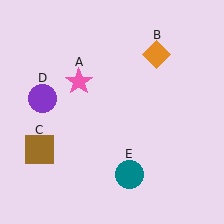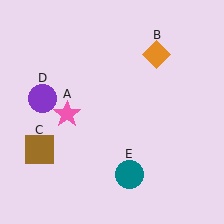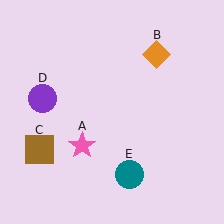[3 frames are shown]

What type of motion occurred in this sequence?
The pink star (object A) rotated counterclockwise around the center of the scene.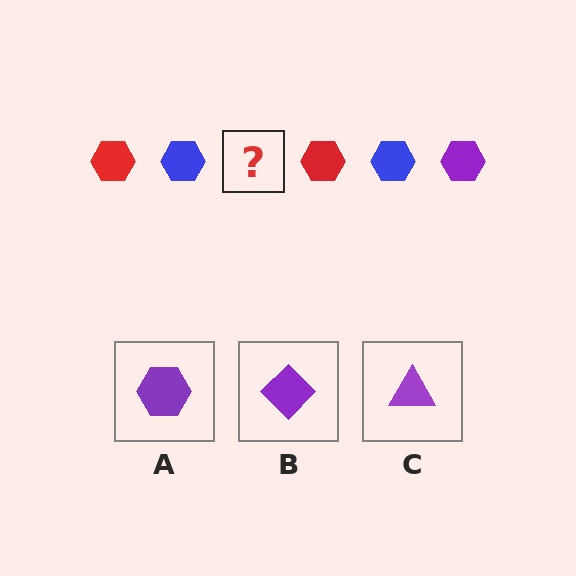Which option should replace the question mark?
Option A.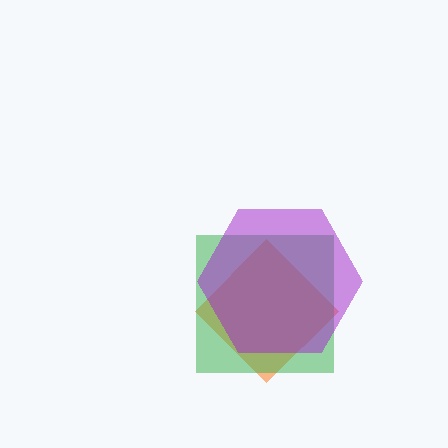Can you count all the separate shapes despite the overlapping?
Yes, there are 3 separate shapes.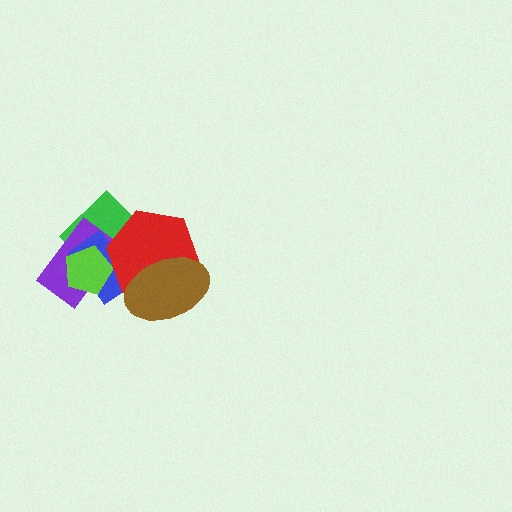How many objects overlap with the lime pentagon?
3 objects overlap with the lime pentagon.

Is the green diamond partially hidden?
Yes, it is partially covered by another shape.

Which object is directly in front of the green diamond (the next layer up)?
The purple rectangle is directly in front of the green diamond.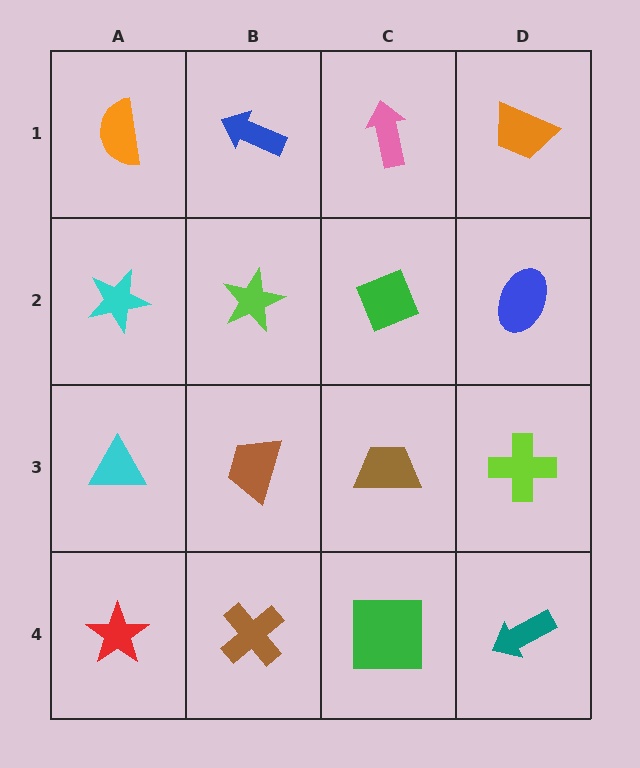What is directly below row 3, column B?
A brown cross.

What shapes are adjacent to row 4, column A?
A cyan triangle (row 3, column A), a brown cross (row 4, column B).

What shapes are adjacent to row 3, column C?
A green diamond (row 2, column C), a green square (row 4, column C), a brown trapezoid (row 3, column B), a lime cross (row 3, column D).